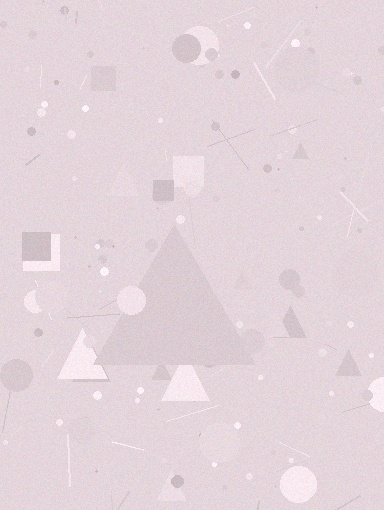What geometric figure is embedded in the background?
A triangle is embedded in the background.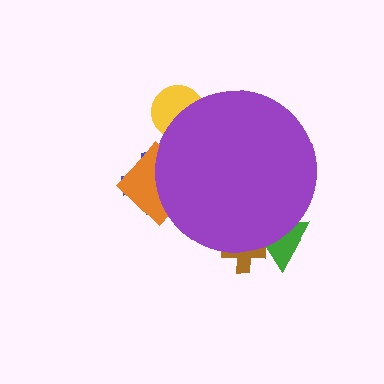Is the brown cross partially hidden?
Yes, the brown cross is partially hidden behind the purple circle.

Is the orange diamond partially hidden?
Yes, the orange diamond is partially hidden behind the purple circle.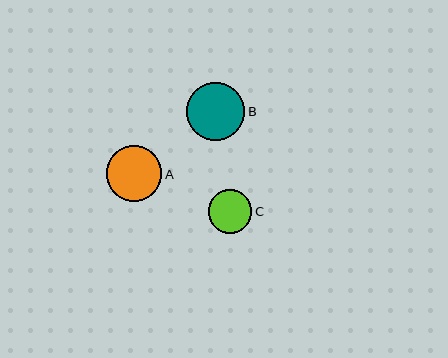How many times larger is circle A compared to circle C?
Circle A is approximately 1.3 times the size of circle C.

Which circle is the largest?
Circle B is the largest with a size of approximately 58 pixels.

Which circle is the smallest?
Circle C is the smallest with a size of approximately 43 pixels.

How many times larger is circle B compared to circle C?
Circle B is approximately 1.3 times the size of circle C.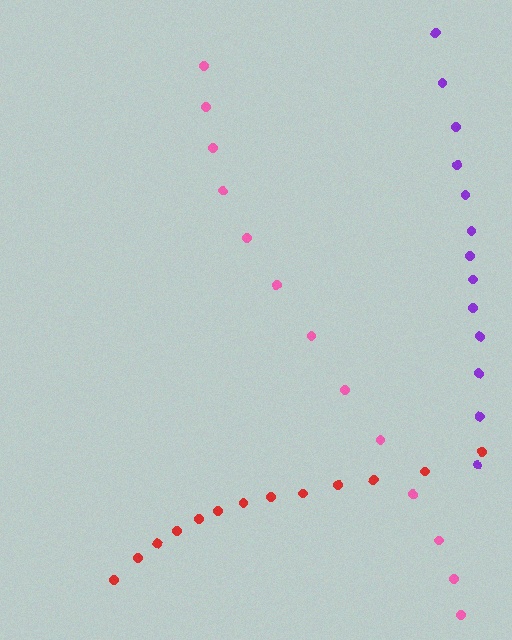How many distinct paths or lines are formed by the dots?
There are 3 distinct paths.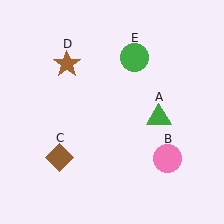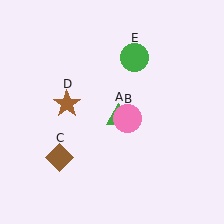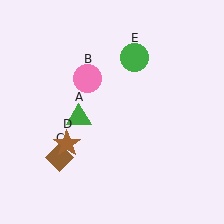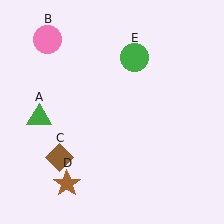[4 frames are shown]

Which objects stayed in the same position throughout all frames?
Brown diamond (object C) and green circle (object E) remained stationary.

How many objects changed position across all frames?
3 objects changed position: green triangle (object A), pink circle (object B), brown star (object D).